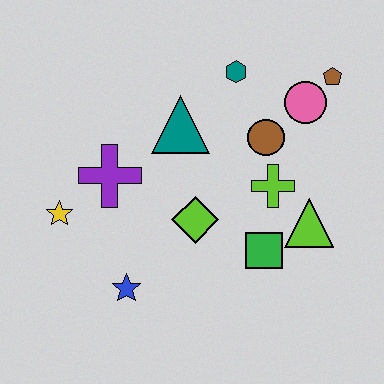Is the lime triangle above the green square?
Yes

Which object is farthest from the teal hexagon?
The blue star is farthest from the teal hexagon.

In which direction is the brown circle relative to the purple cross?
The brown circle is to the right of the purple cross.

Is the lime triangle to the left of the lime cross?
No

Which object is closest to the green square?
The lime triangle is closest to the green square.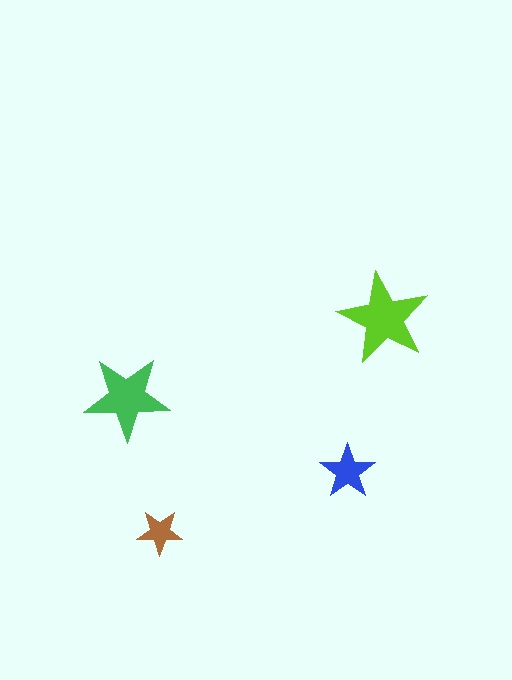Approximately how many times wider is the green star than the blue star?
About 1.5 times wider.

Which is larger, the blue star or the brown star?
The blue one.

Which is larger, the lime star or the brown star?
The lime one.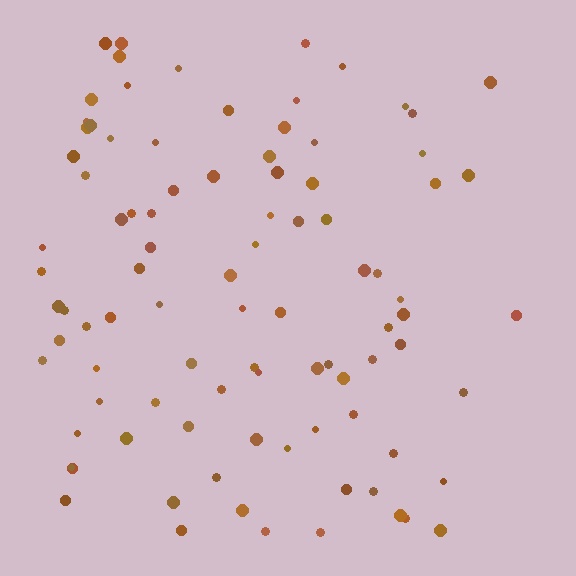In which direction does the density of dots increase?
From right to left, with the left side densest.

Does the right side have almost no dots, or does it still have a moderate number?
Still a moderate number, just noticeably fewer than the left.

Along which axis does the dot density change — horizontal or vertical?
Horizontal.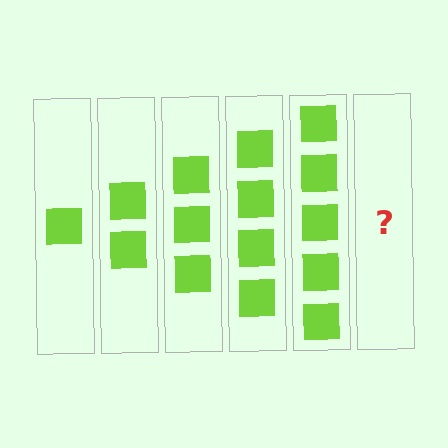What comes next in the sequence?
The next element should be 6 squares.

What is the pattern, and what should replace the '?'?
The pattern is that each step adds one more square. The '?' should be 6 squares.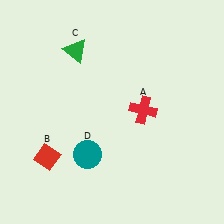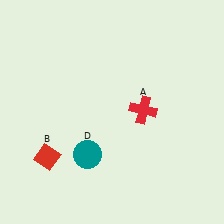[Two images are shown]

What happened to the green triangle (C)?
The green triangle (C) was removed in Image 2. It was in the top-left area of Image 1.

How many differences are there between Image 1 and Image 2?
There is 1 difference between the two images.